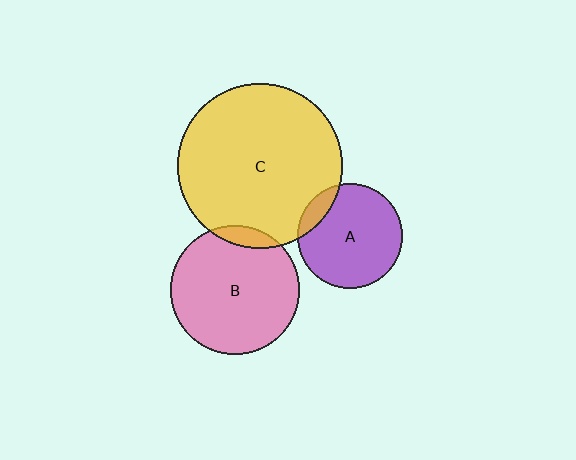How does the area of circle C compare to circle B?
Approximately 1.6 times.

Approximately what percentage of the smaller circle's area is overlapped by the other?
Approximately 10%.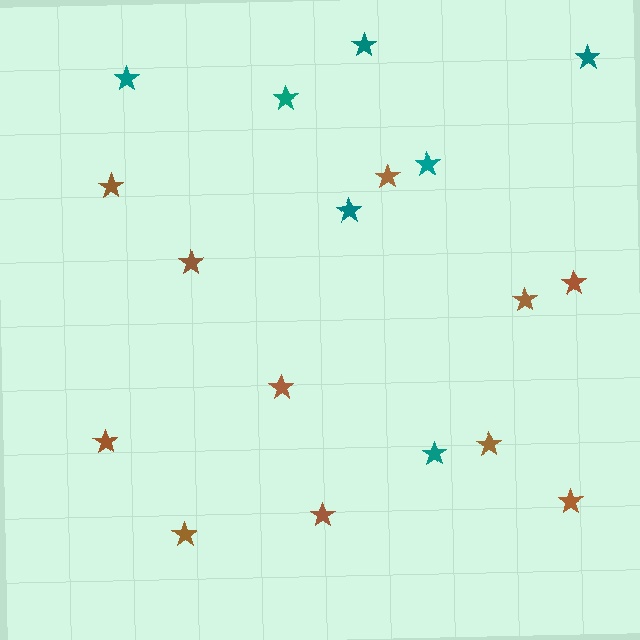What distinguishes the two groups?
There are 2 groups: one group of teal stars (7) and one group of brown stars (11).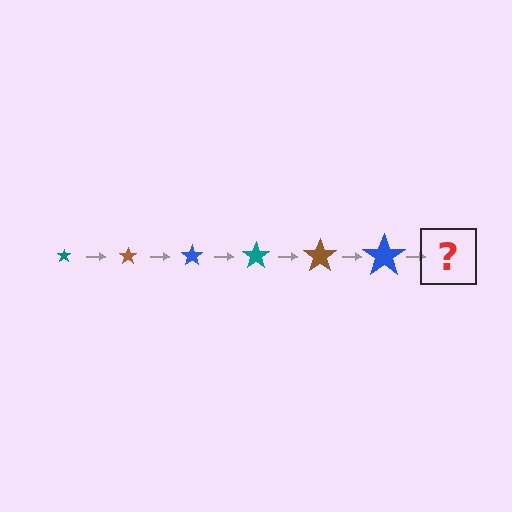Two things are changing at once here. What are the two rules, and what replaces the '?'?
The two rules are that the star grows larger each step and the color cycles through teal, brown, and blue. The '?' should be a teal star, larger than the previous one.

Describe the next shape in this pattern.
It should be a teal star, larger than the previous one.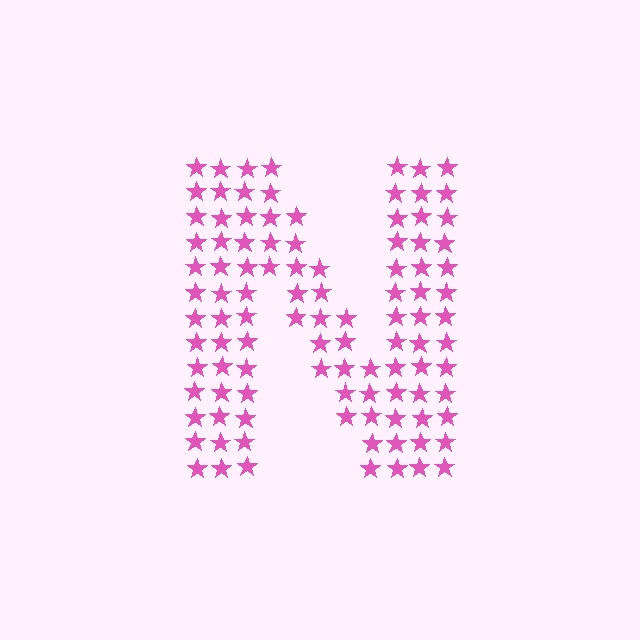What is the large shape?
The large shape is the letter N.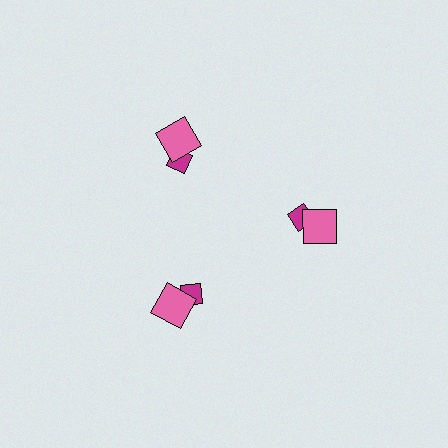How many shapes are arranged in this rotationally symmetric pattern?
There are 6 shapes, arranged in 3 groups of 2.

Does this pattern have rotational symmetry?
Yes, this pattern has 3-fold rotational symmetry. It looks the same after rotating 120 degrees around the center.